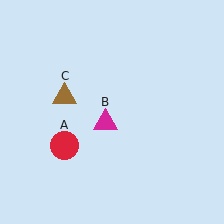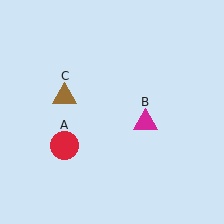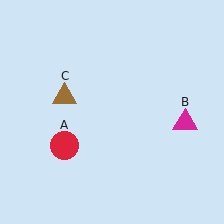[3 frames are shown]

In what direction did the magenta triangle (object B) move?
The magenta triangle (object B) moved right.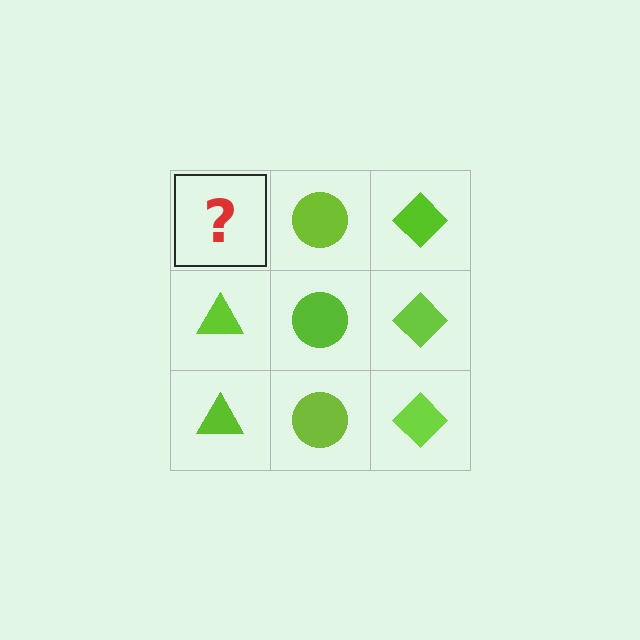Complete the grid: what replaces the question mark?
The question mark should be replaced with a lime triangle.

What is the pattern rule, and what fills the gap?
The rule is that each column has a consistent shape. The gap should be filled with a lime triangle.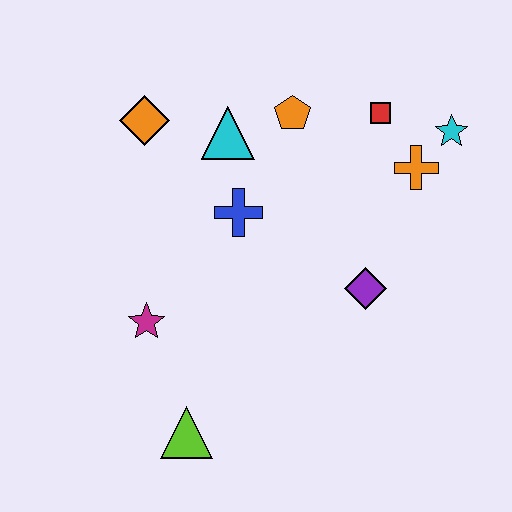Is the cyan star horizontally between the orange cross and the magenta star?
No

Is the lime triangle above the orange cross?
No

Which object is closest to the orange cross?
The cyan star is closest to the orange cross.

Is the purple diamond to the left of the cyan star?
Yes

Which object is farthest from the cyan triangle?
The lime triangle is farthest from the cyan triangle.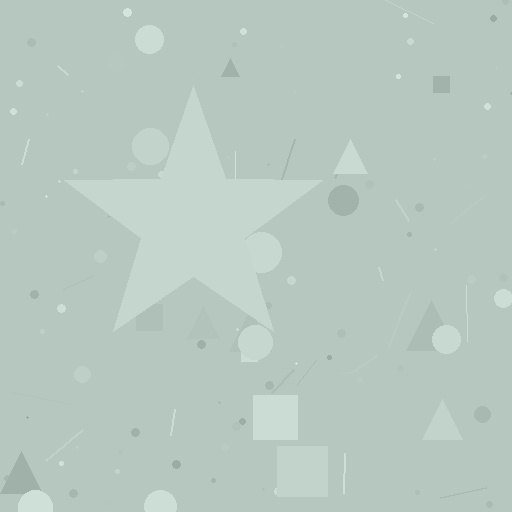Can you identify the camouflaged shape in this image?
The camouflaged shape is a star.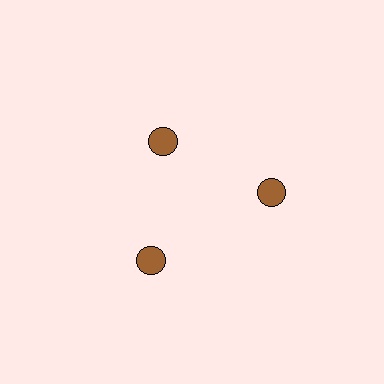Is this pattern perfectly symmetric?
No. The 3 brown circles are arranged in a ring, but one element near the 11 o'clock position is pulled inward toward the center, breaking the 3-fold rotational symmetry.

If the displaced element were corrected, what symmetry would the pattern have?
It would have 3-fold rotational symmetry — the pattern would map onto itself every 120 degrees.